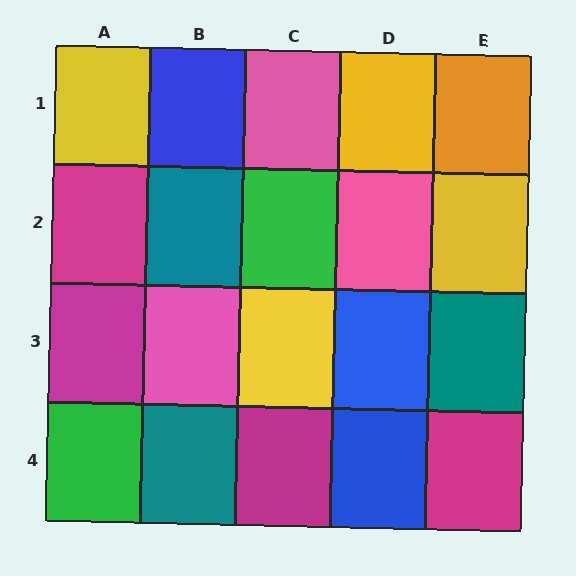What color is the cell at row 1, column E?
Orange.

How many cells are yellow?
4 cells are yellow.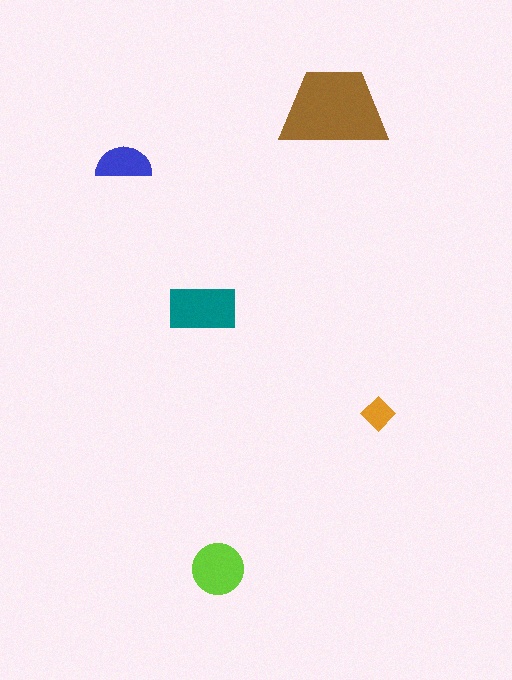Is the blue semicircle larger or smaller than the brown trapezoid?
Smaller.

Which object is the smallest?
The orange diamond.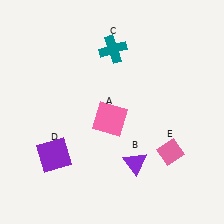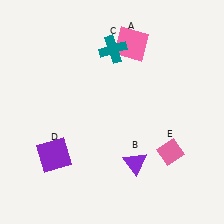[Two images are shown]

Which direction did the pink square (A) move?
The pink square (A) moved up.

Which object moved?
The pink square (A) moved up.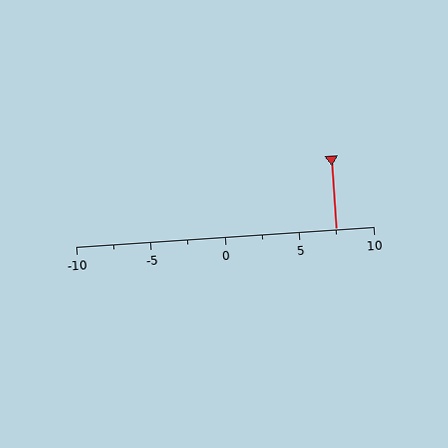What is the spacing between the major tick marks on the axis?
The major ticks are spaced 5 apart.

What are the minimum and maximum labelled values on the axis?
The axis runs from -10 to 10.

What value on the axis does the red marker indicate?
The marker indicates approximately 7.5.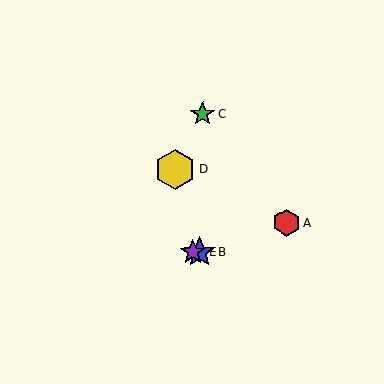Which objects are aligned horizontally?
Objects B, E are aligned horizontally.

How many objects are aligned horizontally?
2 objects (B, E) are aligned horizontally.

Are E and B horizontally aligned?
Yes, both are at y≈252.